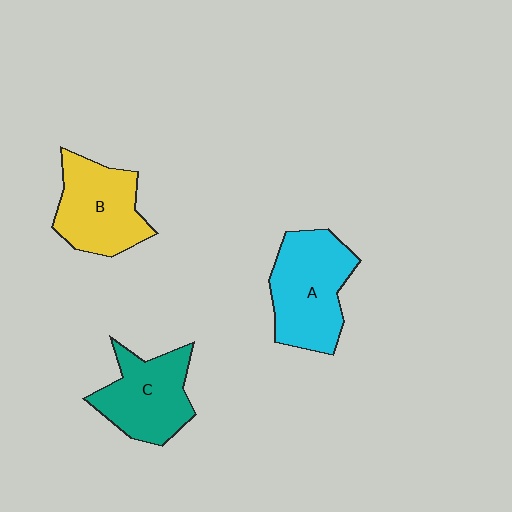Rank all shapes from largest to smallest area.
From largest to smallest: A (cyan), B (yellow), C (teal).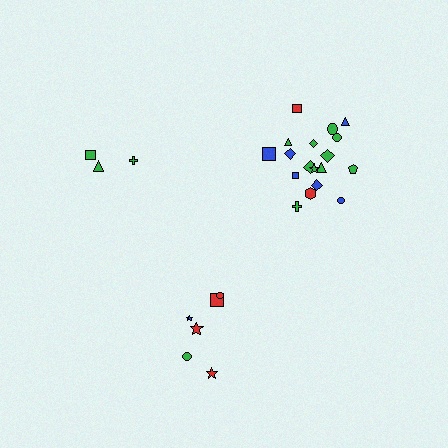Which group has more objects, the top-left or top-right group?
The top-right group.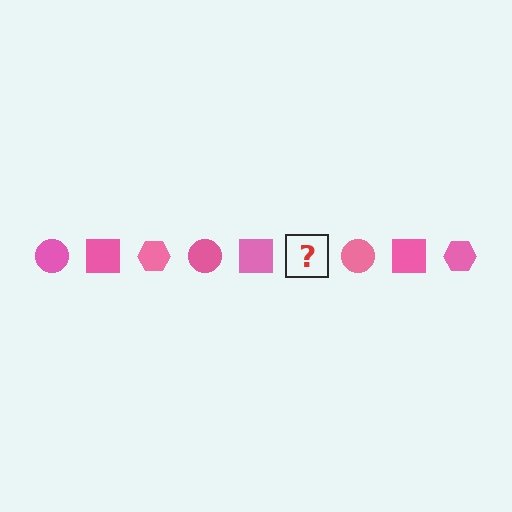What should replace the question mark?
The question mark should be replaced with a pink hexagon.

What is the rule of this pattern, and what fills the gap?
The rule is that the pattern cycles through circle, square, hexagon shapes in pink. The gap should be filled with a pink hexagon.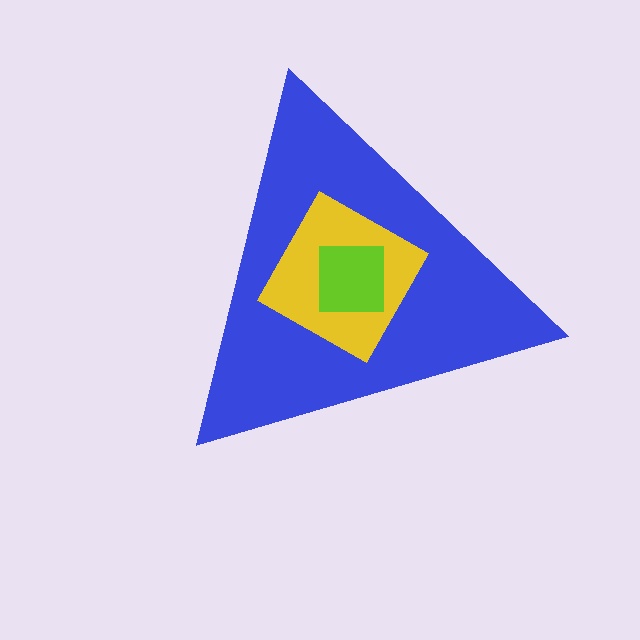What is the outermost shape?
The blue triangle.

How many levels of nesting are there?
3.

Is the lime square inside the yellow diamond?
Yes.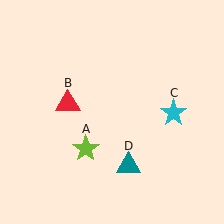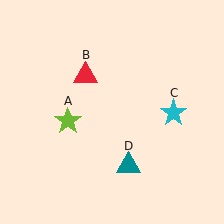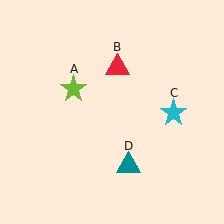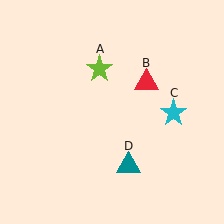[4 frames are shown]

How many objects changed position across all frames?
2 objects changed position: lime star (object A), red triangle (object B).